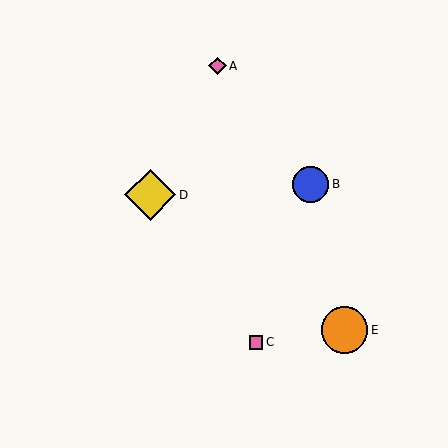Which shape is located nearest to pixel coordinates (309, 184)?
The blue circle (labeled B) at (311, 184) is nearest to that location.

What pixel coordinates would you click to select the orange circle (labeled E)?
Click at (345, 330) to select the orange circle E.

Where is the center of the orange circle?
The center of the orange circle is at (345, 330).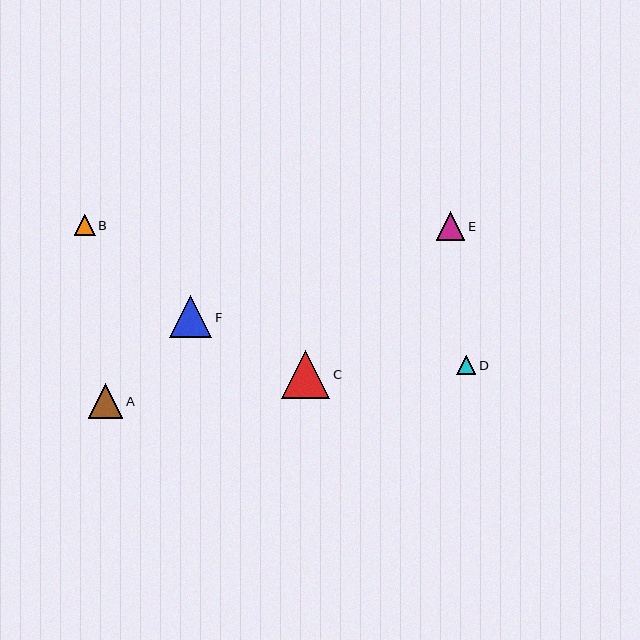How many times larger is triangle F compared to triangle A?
Triangle F is approximately 1.2 times the size of triangle A.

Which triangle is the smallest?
Triangle D is the smallest with a size of approximately 20 pixels.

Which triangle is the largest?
Triangle C is the largest with a size of approximately 48 pixels.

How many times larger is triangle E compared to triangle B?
Triangle E is approximately 1.4 times the size of triangle B.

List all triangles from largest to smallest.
From largest to smallest: C, F, A, E, B, D.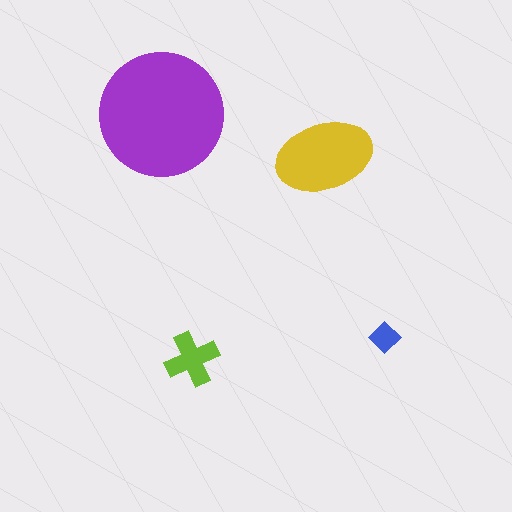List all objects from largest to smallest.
The purple circle, the yellow ellipse, the lime cross, the blue diamond.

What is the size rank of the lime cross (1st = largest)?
3rd.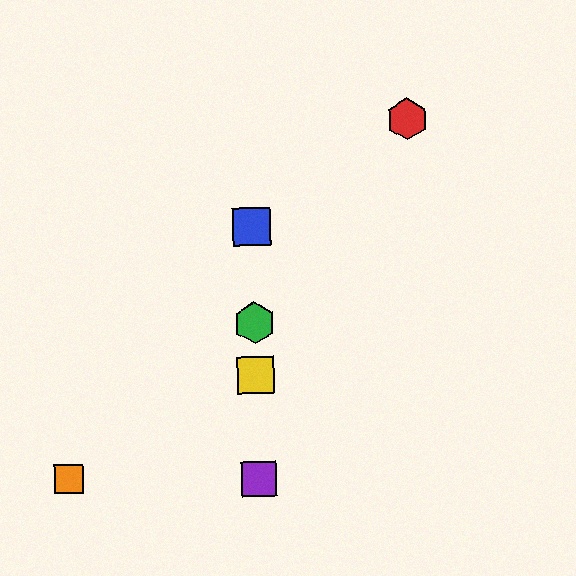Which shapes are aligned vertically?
The blue square, the green hexagon, the yellow square, the purple square are aligned vertically.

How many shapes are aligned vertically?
4 shapes (the blue square, the green hexagon, the yellow square, the purple square) are aligned vertically.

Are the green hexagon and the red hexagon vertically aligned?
No, the green hexagon is at x≈254 and the red hexagon is at x≈407.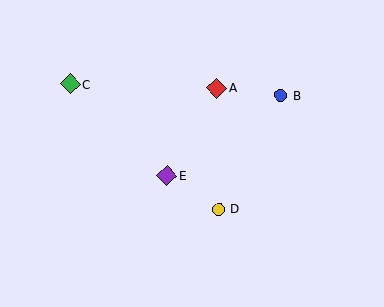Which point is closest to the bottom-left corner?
Point E is closest to the bottom-left corner.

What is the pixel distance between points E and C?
The distance between E and C is 133 pixels.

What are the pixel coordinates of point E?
Point E is at (167, 175).